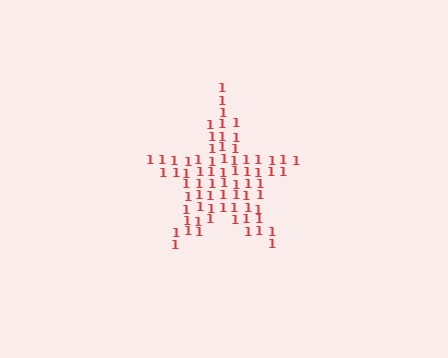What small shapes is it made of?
It is made of small digit 1's.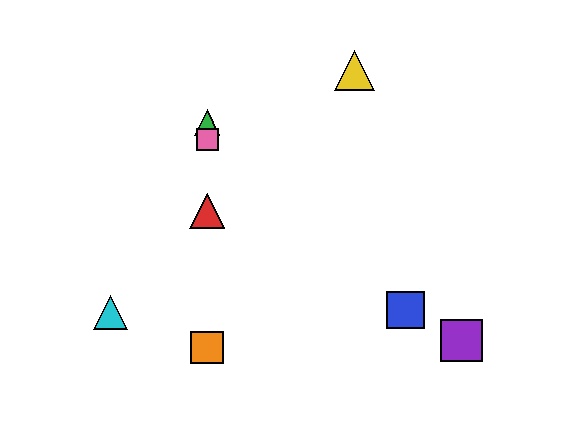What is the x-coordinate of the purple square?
The purple square is at x≈461.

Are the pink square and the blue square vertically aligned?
No, the pink square is at x≈207 and the blue square is at x≈406.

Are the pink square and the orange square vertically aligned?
Yes, both are at x≈207.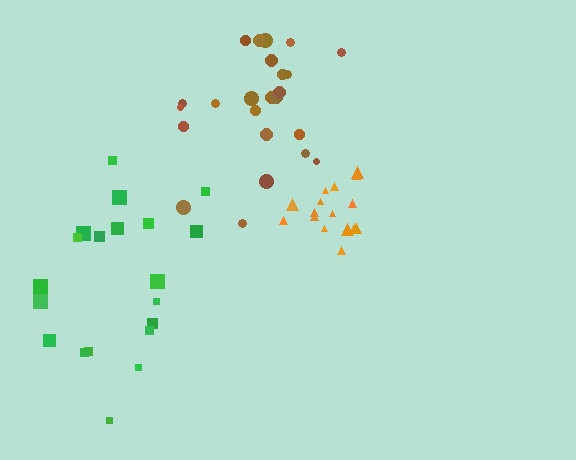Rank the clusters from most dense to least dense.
orange, brown, green.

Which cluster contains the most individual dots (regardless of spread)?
Brown (24).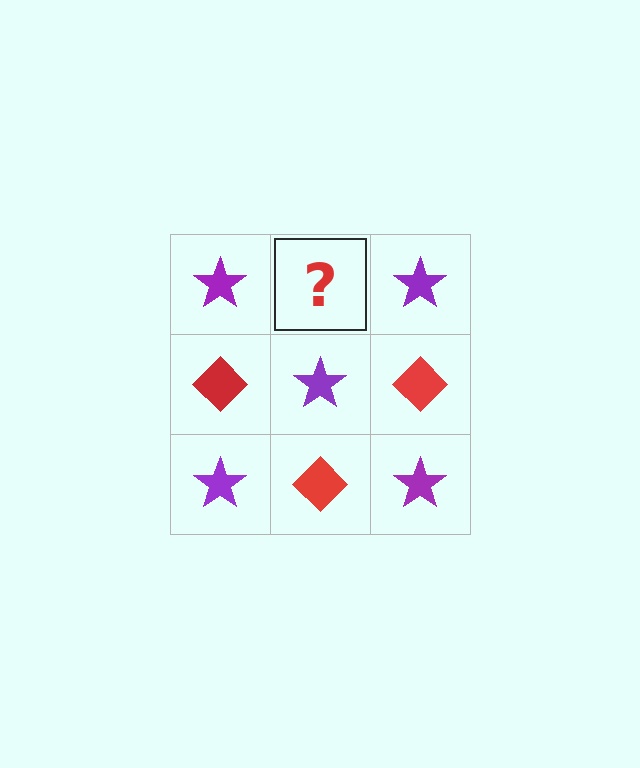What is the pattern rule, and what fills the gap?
The rule is that it alternates purple star and red diamond in a checkerboard pattern. The gap should be filled with a red diamond.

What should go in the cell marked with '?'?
The missing cell should contain a red diamond.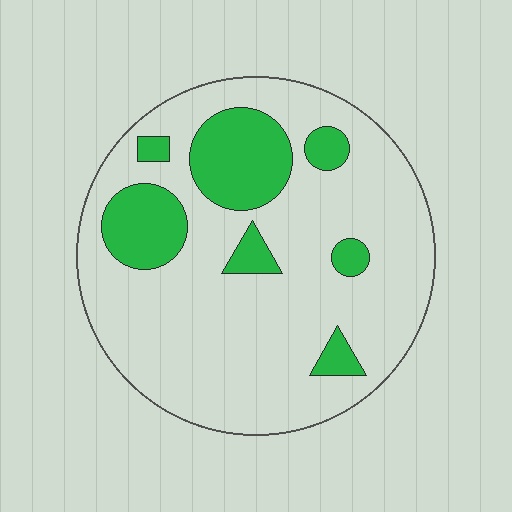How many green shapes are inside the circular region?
7.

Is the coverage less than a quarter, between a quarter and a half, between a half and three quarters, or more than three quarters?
Less than a quarter.